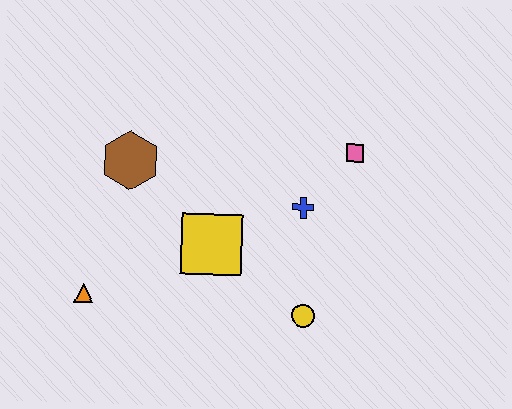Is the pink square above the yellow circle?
Yes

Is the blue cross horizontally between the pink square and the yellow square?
Yes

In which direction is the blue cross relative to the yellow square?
The blue cross is to the right of the yellow square.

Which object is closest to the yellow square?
The blue cross is closest to the yellow square.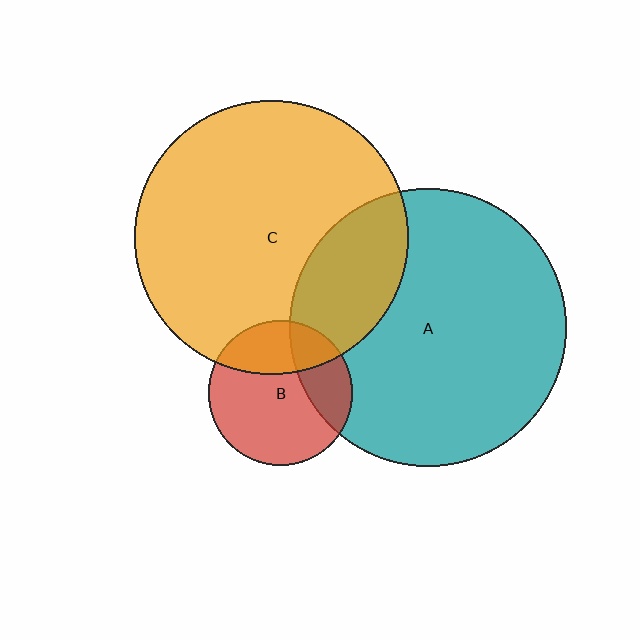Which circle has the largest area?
Circle A (teal).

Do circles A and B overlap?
Yes.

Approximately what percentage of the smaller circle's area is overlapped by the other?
Approximately 25%.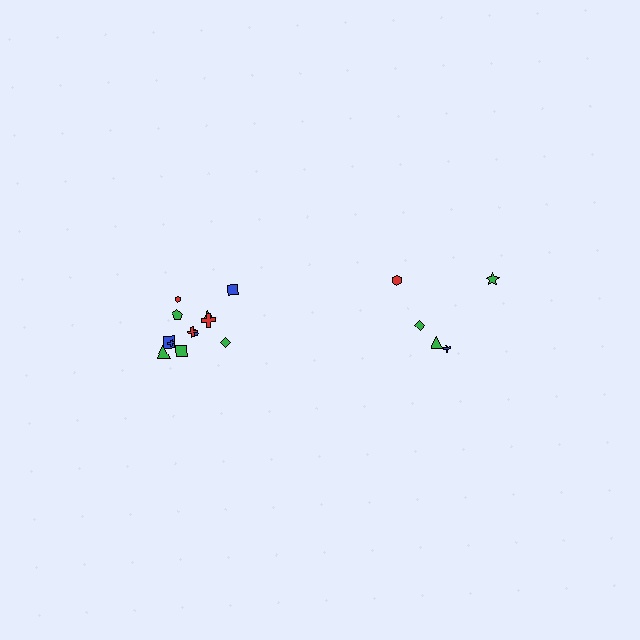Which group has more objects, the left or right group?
The left group.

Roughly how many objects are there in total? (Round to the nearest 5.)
Roughly 15 objects in total.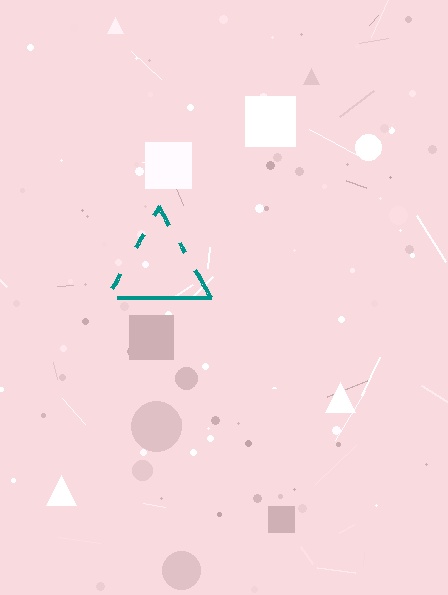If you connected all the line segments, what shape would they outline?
They would outline a triangle.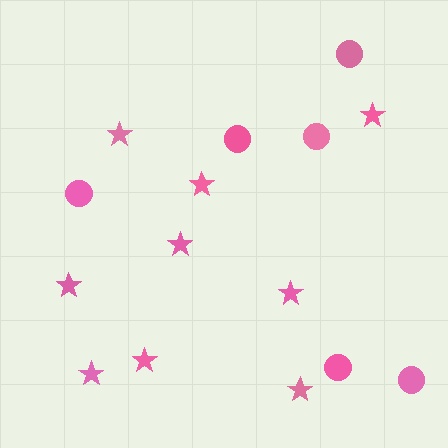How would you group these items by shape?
There are 2 groups: one group of stars (9) and one group of circles (6).